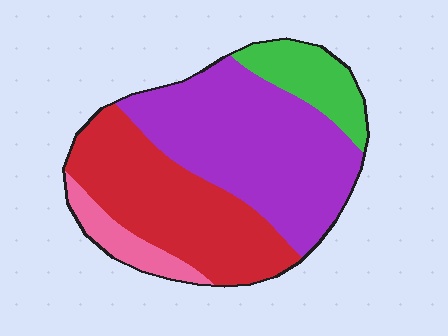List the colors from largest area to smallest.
From largest to smallest: purple, red, green, pink.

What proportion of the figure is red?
Red takes up about one third (1/3) of the figure.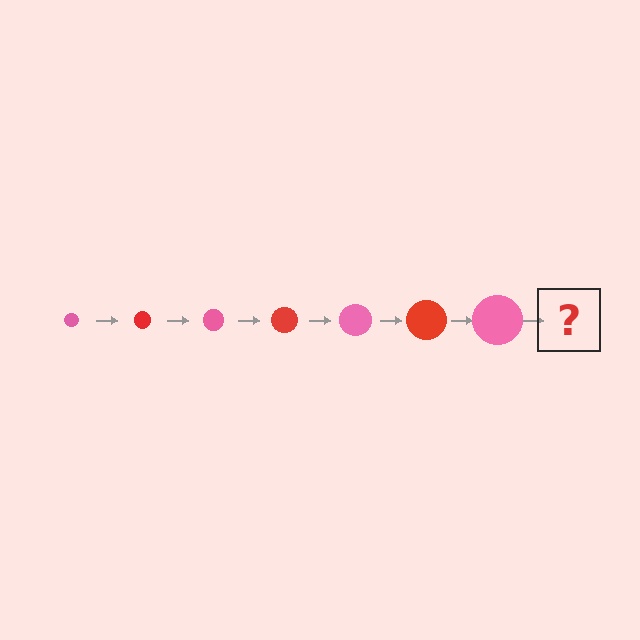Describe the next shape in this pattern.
It should be a red circle, larger than the previous one.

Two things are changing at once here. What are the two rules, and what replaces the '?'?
The two rules are that the circle grows larger each step and the color cycles through pink and red. The '?' should be a red circle, larger than the previous one.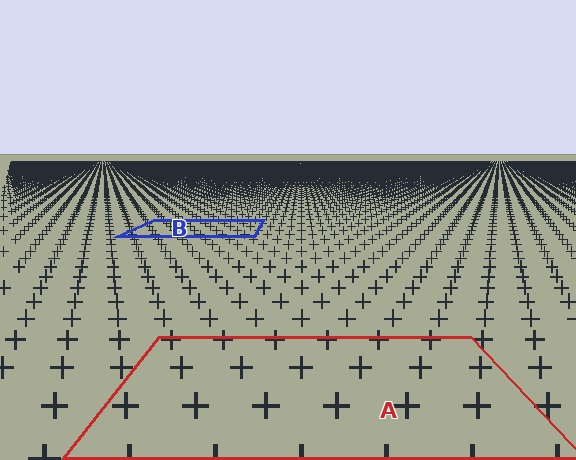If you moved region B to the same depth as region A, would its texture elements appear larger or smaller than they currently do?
They would appear larger. At a closer depth, the same texture elements are projected at a bigger on-screen size.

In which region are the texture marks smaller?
The texture marks are smaller in region B, because it is farther away.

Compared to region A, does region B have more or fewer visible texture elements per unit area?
Region B has more texture elements per unit area — they are packed more densely because it is farther away.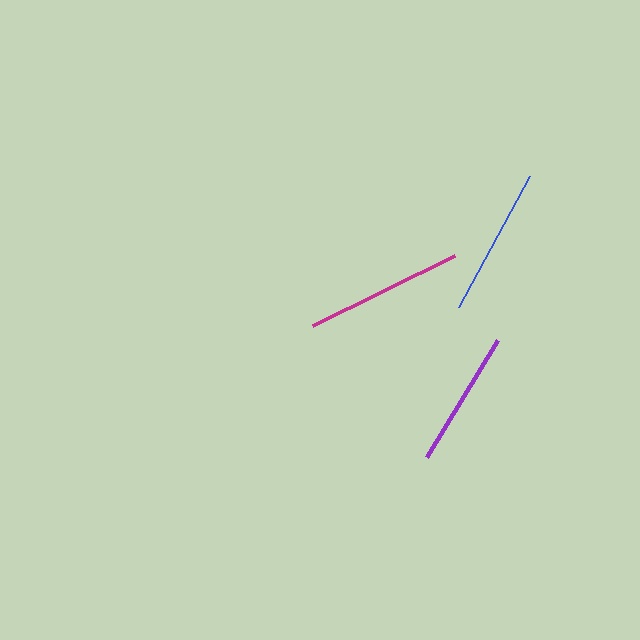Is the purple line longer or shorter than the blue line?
The blue line is longer than the purple line.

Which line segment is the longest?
The magenta line is the longest at approximately 158 pixels.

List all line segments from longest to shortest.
From longest to shortest: magenta, blue, purple.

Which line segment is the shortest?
The purple line is the shortest at approximately 137 pixels.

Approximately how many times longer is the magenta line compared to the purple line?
The magenta line is approximately 1.2 times the length of the purple line.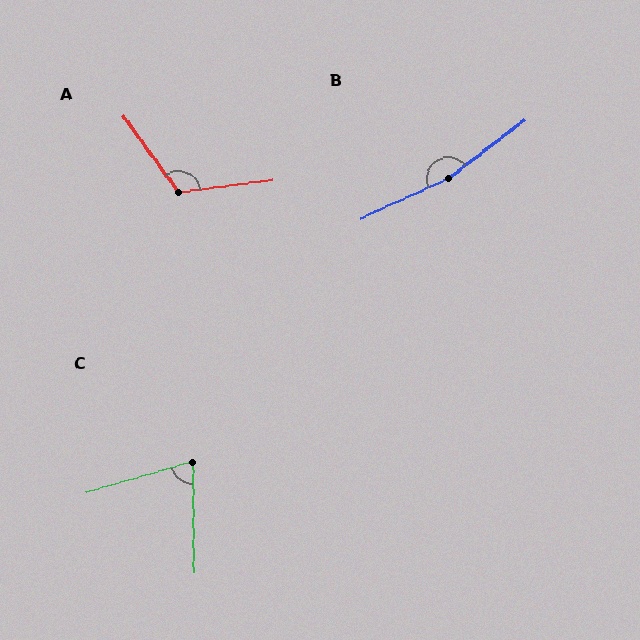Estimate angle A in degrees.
Approximately 118 degrees.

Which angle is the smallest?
C, at approximately 74 degrees.